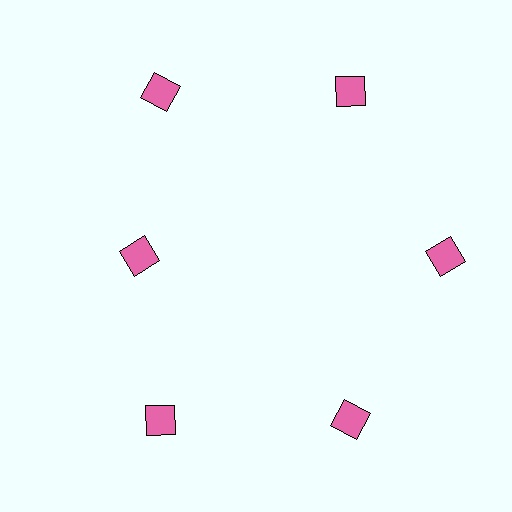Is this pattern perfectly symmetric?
No. The 6 pink squares are arranged in a ring, but one element near the 9 o'clock position is pulled inward toward the center, breaking the 6-fold rotational symmetry.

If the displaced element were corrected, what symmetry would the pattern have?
It would have 6-fold rotational symmetry — the pattern would map onto itself every 60 degrees.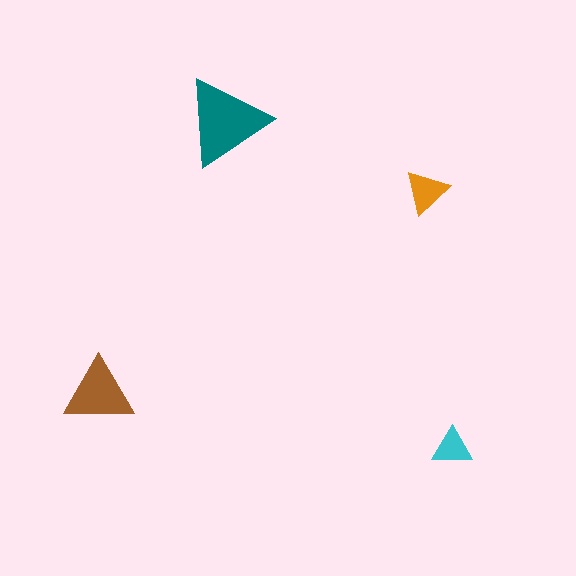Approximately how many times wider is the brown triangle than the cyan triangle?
About 1.5 times wider.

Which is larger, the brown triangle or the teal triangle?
The teal one.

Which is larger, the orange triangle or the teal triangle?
The teal one.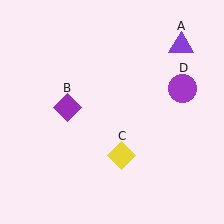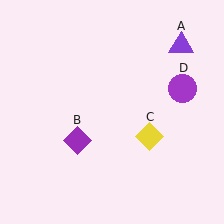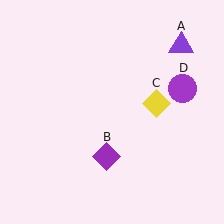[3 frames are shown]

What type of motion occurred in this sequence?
The purple diamond (object B), yellow diamond (object C) rotated counterclockwise around the center of the scene.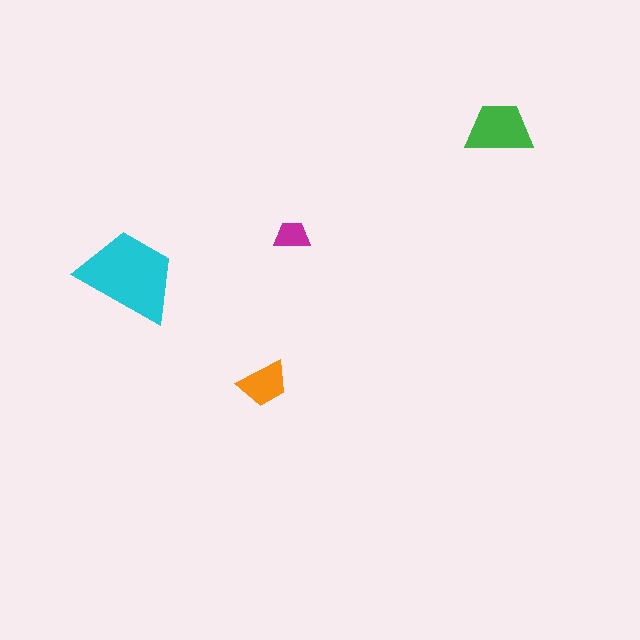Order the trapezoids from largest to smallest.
the cyan one, the green one, the orange one, the magenta one.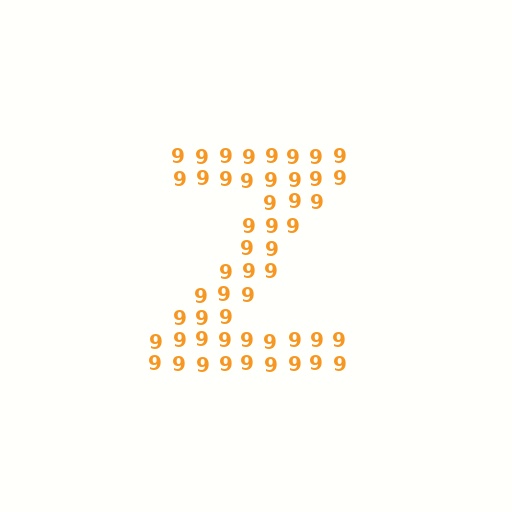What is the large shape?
The large shape is the letter Z.